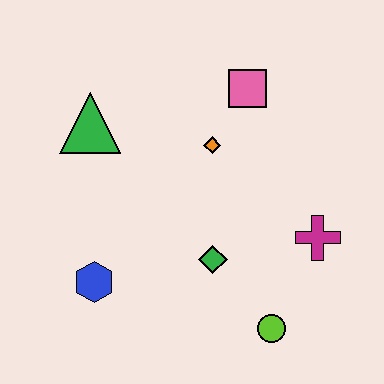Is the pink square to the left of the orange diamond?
No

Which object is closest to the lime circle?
The green diamond is closest to the lime circle.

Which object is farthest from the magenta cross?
The green triangle is farthest from the magenta cross.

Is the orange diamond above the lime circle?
Yes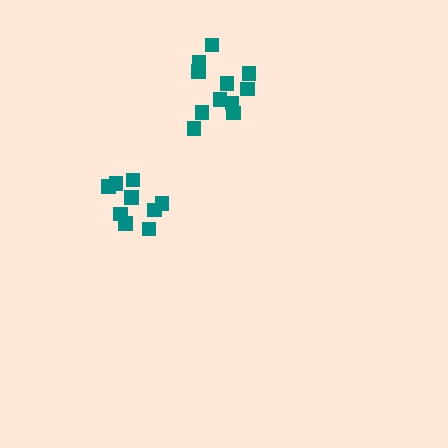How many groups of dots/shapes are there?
There are 2 groups.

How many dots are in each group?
Group 1: 9 dots, Group 2: 11 dots (20 total).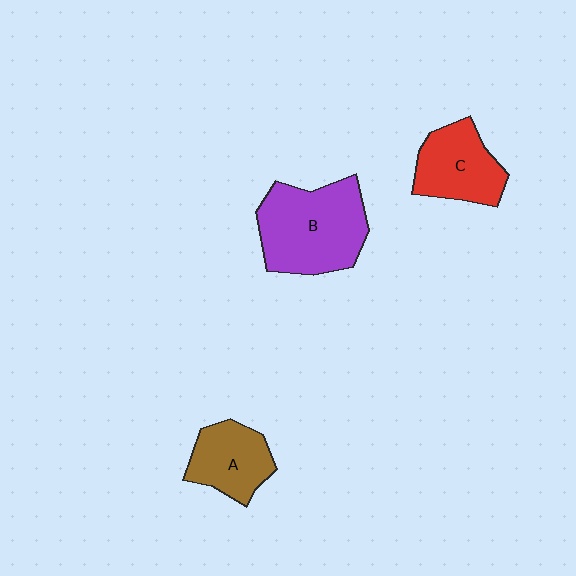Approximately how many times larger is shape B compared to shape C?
Approximately 1.5 times.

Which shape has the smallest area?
Shape A (brown).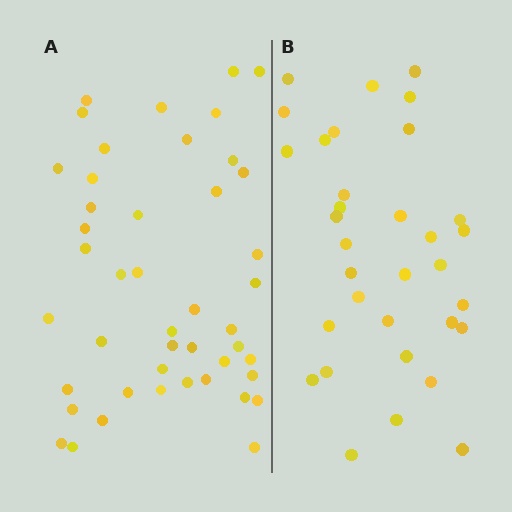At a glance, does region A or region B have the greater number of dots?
Region A (the left region) has more dots.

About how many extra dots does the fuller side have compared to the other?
Region A has roughly 12 or so more dots than region B.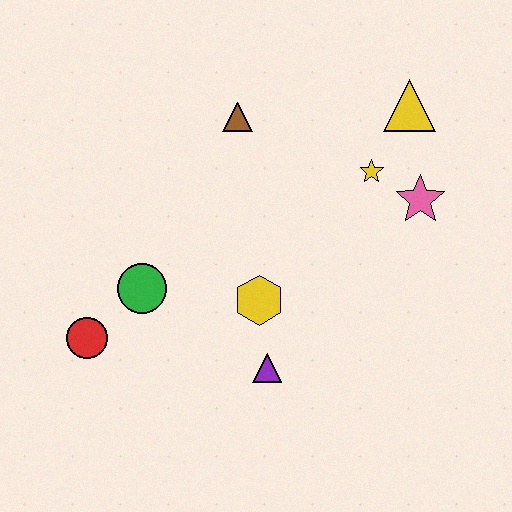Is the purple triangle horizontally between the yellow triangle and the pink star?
No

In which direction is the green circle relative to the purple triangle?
The green circle is to the left of the purple triangle.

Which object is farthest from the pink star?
The red circle is farthest from the pink star.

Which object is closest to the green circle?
The red circle is closest to the green circle.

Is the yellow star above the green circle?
Yes